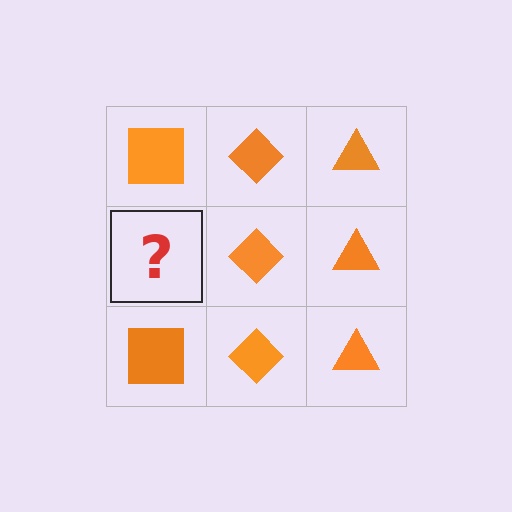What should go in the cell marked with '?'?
The missing cell should contain an orange square.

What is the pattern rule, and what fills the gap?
The rule is that each column has a consistent shape. The gap should be filled with an orange square.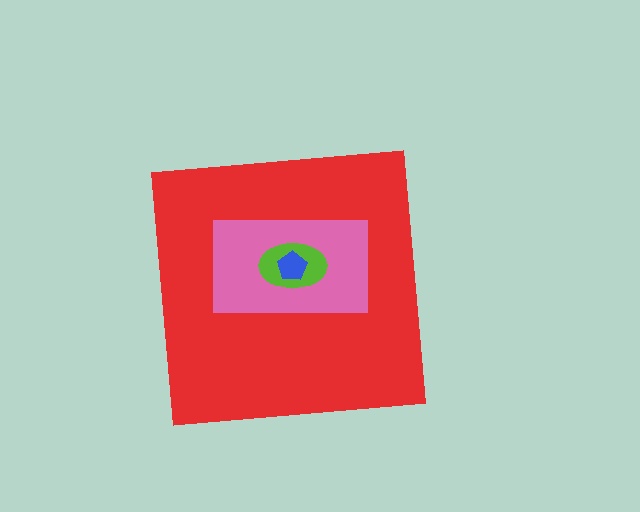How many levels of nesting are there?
4.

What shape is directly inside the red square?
The pink rectangle.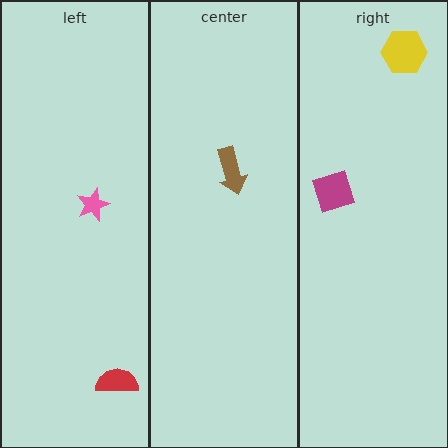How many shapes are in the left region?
2.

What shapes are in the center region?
The brown arrow.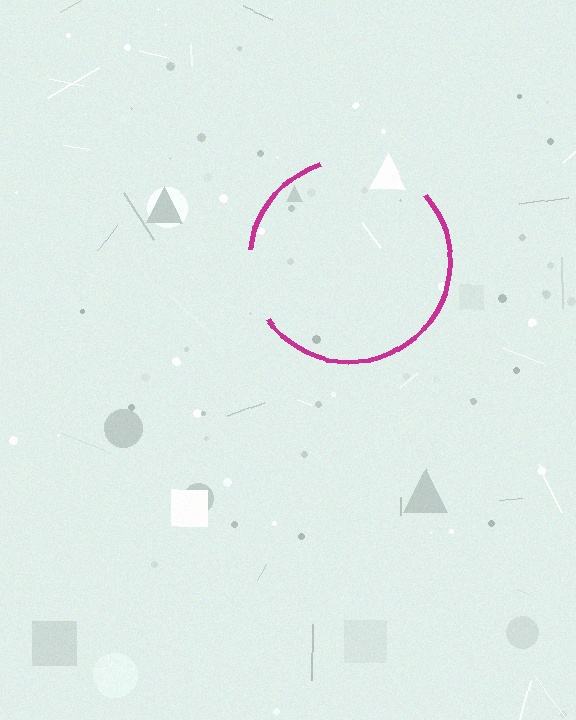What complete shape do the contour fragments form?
The contour fragments form a circle.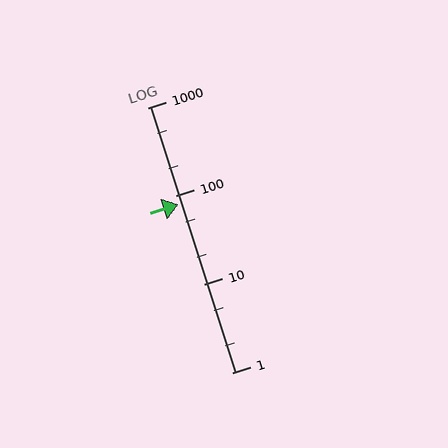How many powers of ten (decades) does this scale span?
The scale spans 3 decades, from 1 to 1000.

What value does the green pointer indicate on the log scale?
The pointer indicates approximately 81.